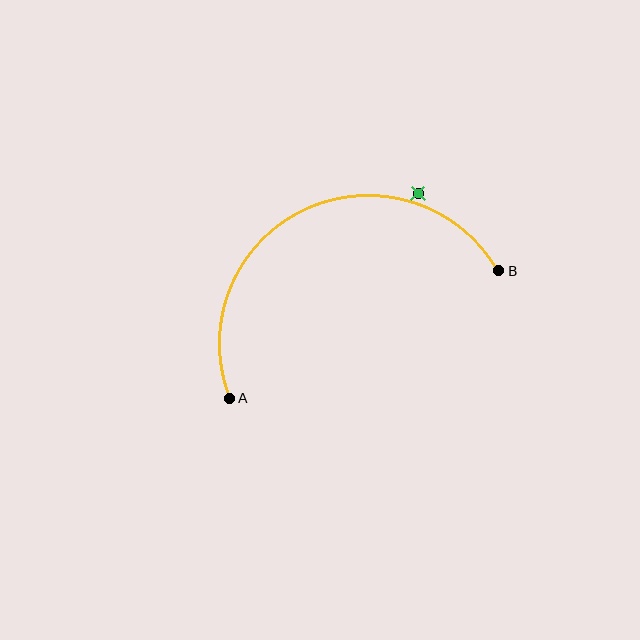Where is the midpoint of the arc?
The arc midpoint is the point on the curve farthest from the straight line joining A and B. It sits above that line.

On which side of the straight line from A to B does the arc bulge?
The arc bulges above the straight line connecting A and B.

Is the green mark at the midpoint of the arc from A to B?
No — the green mark does not lie on the arc at all. It sits slightly outside the curve.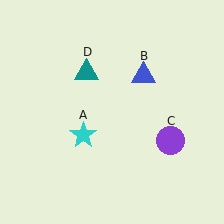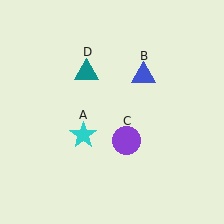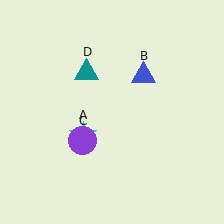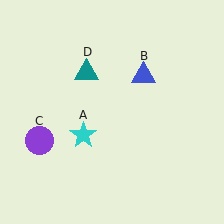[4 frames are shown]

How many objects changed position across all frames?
1 object changed position: purple circle (object C).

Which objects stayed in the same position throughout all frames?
Cyan star (object A) and blue triangle (object B) and teal triangle (object D) remained stationary.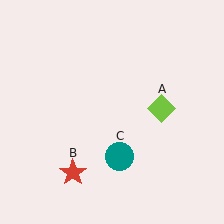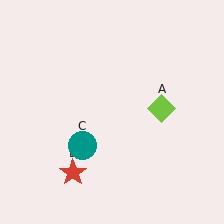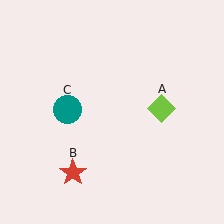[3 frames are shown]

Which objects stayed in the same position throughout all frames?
Lime diamond (object A) and red star (object B) remained stationary.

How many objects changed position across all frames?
1 object changed position: teal circle (object C).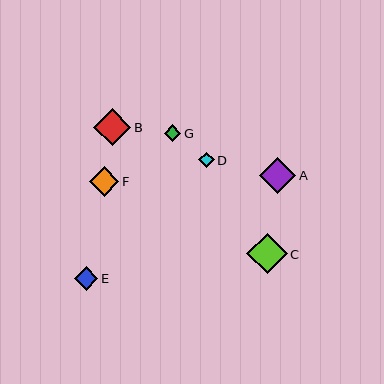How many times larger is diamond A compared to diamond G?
Diamond A is approximately 2.2 times the size of diamond G.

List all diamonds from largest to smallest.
From largest to smallest: C, B, A, F, E, G, D.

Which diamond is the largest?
Diamond C is the largest with a size of approximately 40 pixels.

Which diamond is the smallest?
Diamond D is the smallest with a size of approximately 16 pixels.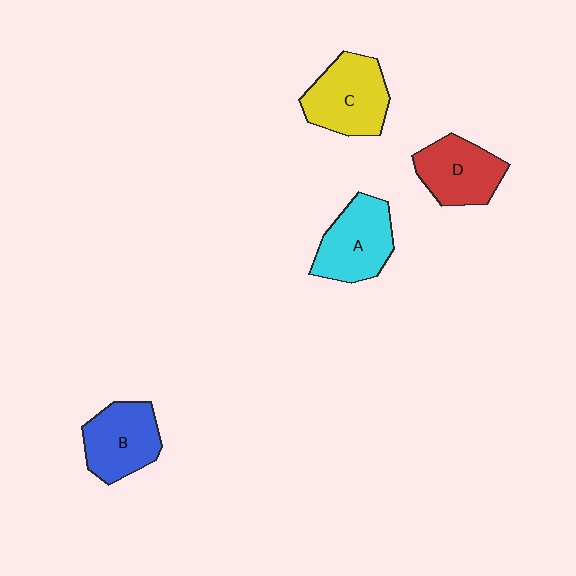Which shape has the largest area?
Shape C (yellow).